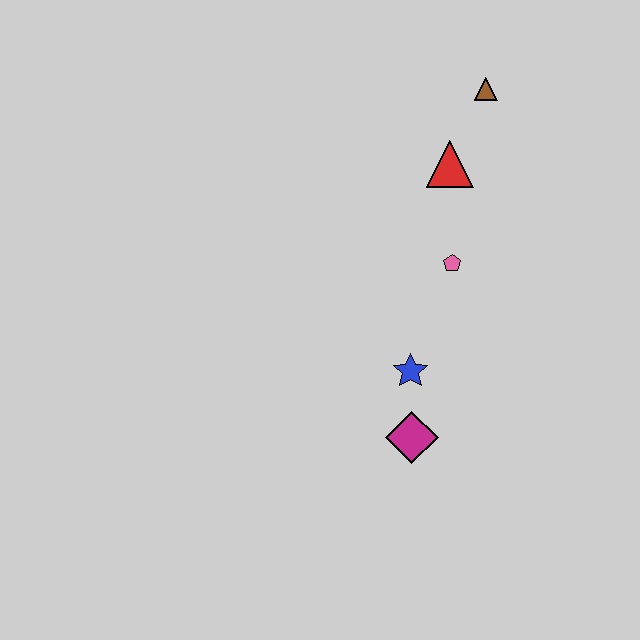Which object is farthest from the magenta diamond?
The brown triangle is farthest from the magenta diamond.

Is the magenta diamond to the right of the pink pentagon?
No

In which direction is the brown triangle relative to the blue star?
The brown triangle is above the blue star.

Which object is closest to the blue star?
The magenta diamond is closest to the blue star.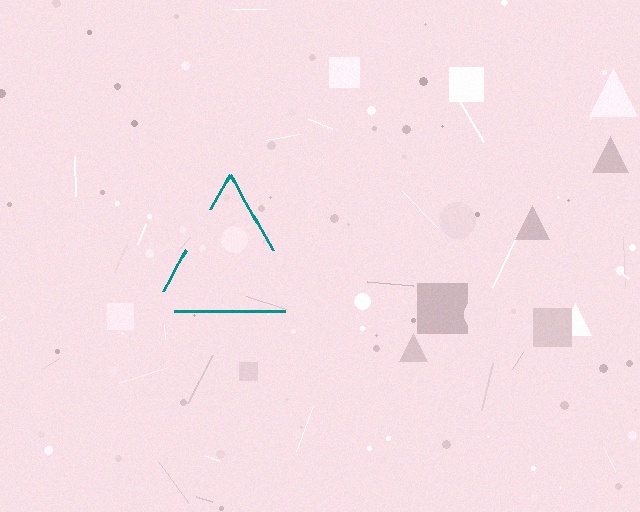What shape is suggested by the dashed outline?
The dashed outline suggests a triangle.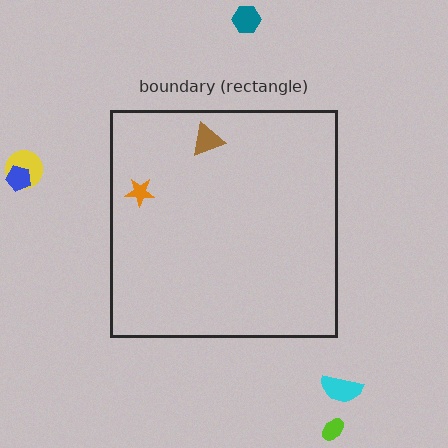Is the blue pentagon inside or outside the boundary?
Outside.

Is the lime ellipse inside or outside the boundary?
Outside.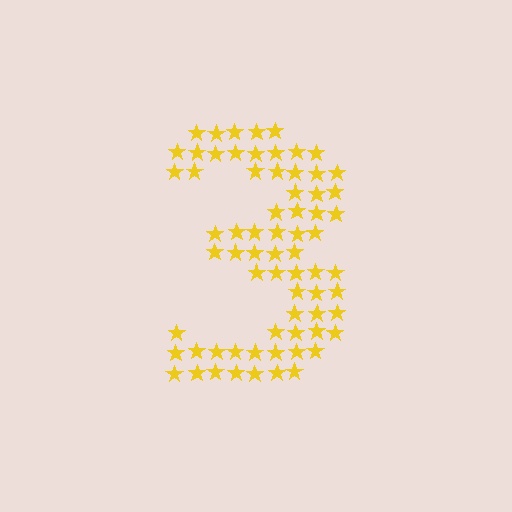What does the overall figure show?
The overall figure shows the digit 3.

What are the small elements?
The small elements are stars.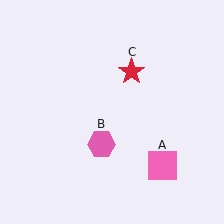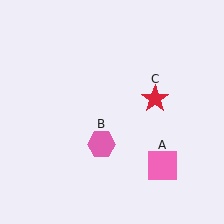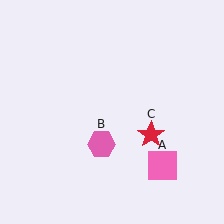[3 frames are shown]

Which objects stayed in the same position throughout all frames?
Pink square (object A) and pink hexagon (object B) remained stationary.